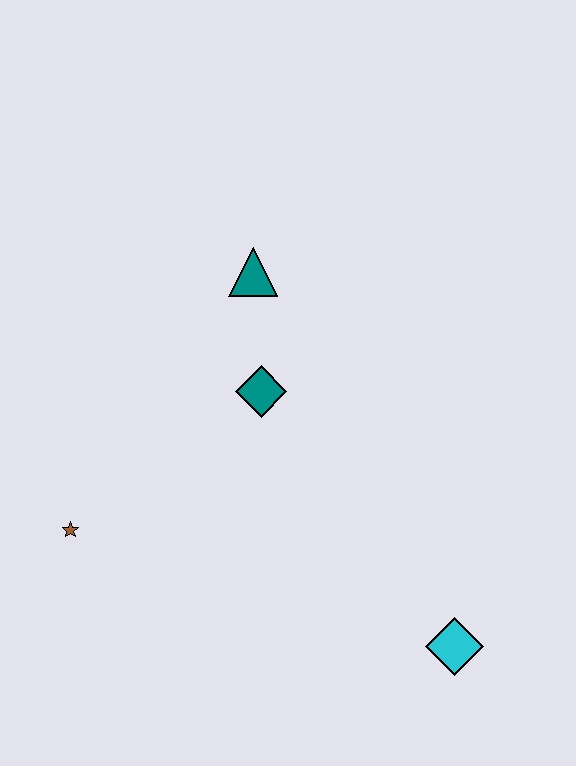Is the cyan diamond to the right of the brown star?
Yes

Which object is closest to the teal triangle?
The teal diamond is closest to the teal triangle.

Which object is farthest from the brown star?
The cyan diamond is farthest from the brown star.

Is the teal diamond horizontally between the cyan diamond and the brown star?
Yes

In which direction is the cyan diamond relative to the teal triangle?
The cyan diamond is below the teal triangle.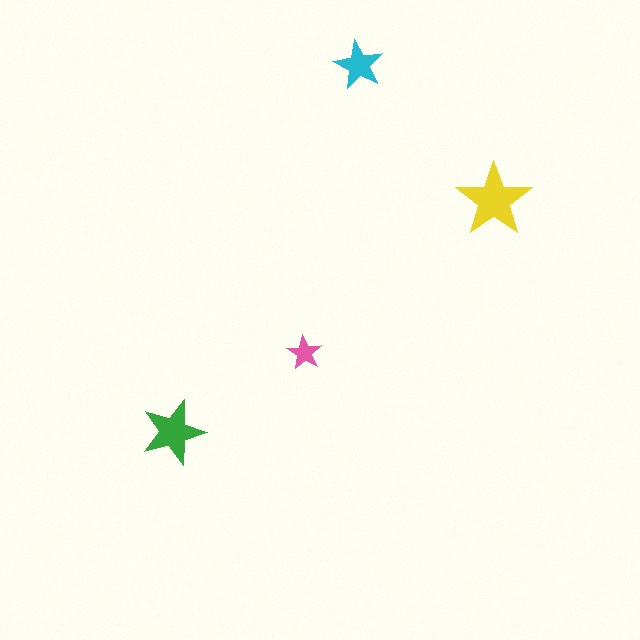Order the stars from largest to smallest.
the yellow one, the green one, the cyan one, the pink one.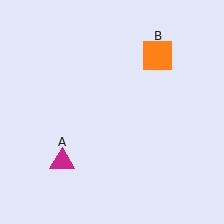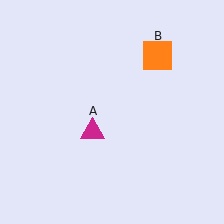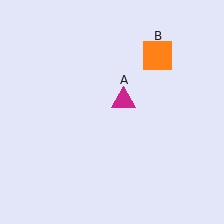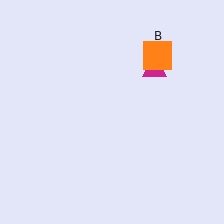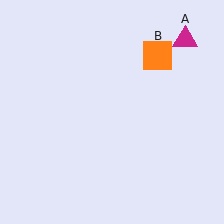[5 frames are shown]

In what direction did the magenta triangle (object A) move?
The magenta triangle (object A) moved up and to the right.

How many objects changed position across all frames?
1 object changed position: magenta triangle (object A).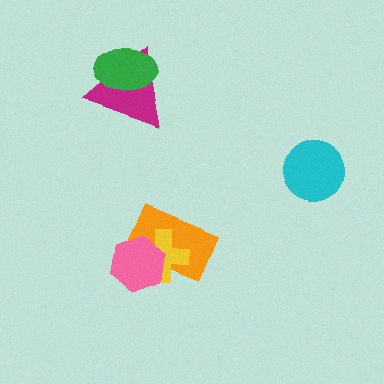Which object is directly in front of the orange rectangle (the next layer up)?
The yellow cross is directly in front of the orange rectangle.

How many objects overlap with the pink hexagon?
2 objects overlap with the pink hexagon.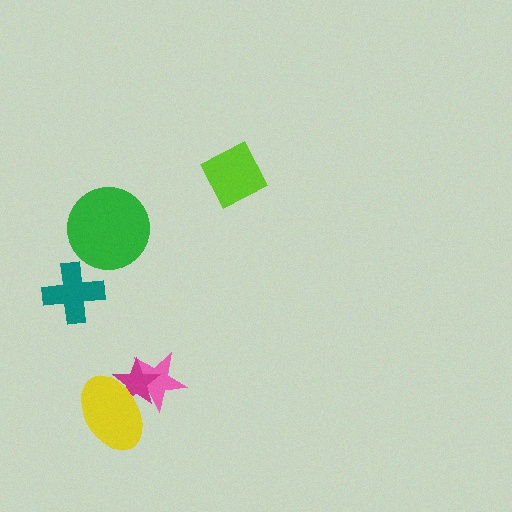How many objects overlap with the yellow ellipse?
2 objects overlap with the yellow ellipse.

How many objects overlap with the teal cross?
0 objects overlap with the teal cross.